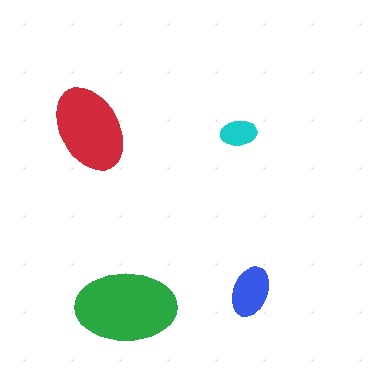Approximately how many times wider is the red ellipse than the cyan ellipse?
About 2.5 times wider.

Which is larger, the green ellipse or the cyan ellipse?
The green one.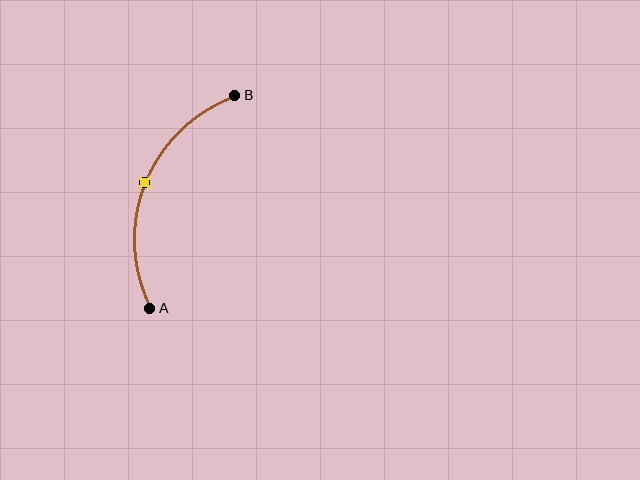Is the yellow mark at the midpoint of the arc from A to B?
Yes. The yellow mark lies on the arc at equal arc-length from both A and B — it is the arc midpoint.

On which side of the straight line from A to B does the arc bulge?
The arc bulges to the left of the straight line connecting A and B.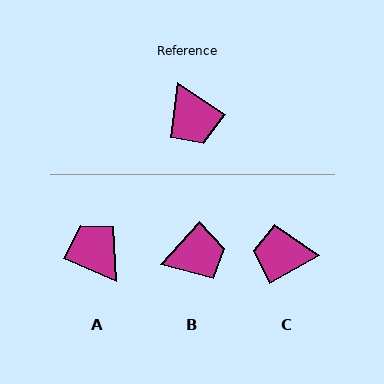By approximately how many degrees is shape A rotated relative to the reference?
Approximately 170 degrees clockwise.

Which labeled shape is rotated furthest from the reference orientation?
A, about 170 degrees away.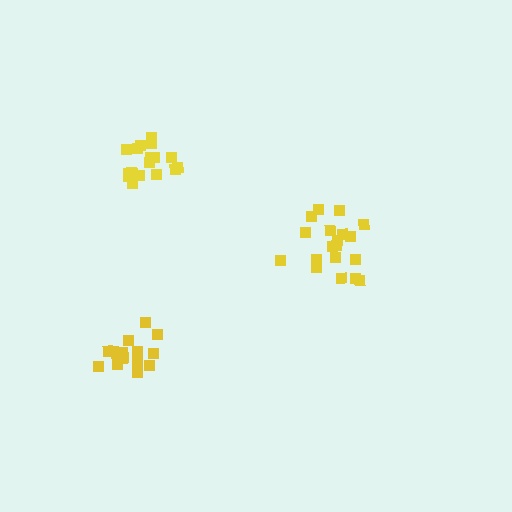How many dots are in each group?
Group 1: 19 dots, Group 2: 17 dots, Group 3: 17 dots (53 total).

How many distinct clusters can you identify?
There are 3 distinct clusters.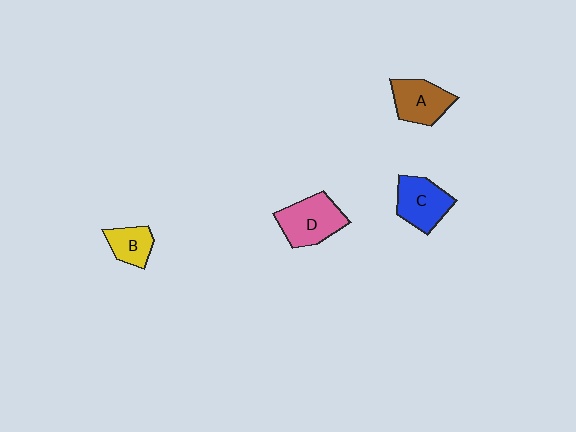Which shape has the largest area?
Shape D (pink).